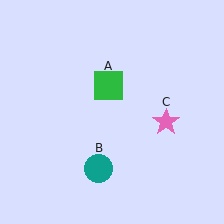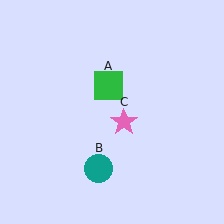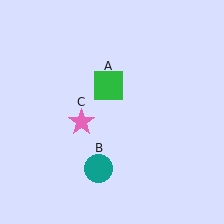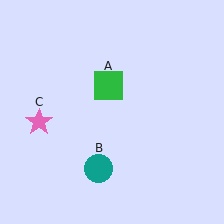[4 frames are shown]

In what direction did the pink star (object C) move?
The pink star (object C) moved left.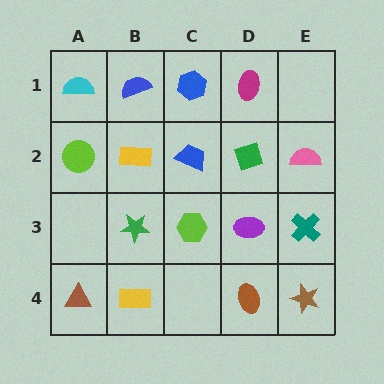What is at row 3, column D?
A purple ellipse.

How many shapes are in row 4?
4 shapes.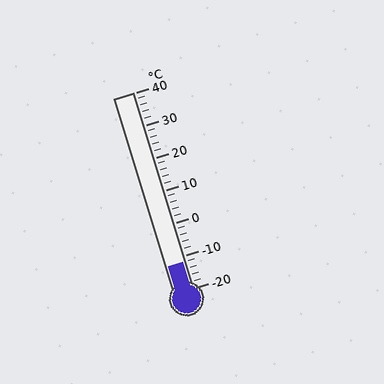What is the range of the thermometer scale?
The thermometer scale ranges from -20°C to 40°C.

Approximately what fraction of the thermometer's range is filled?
The thermometer is filled to approximately 15% of its range.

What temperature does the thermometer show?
The thermometer shows approximately -12°C.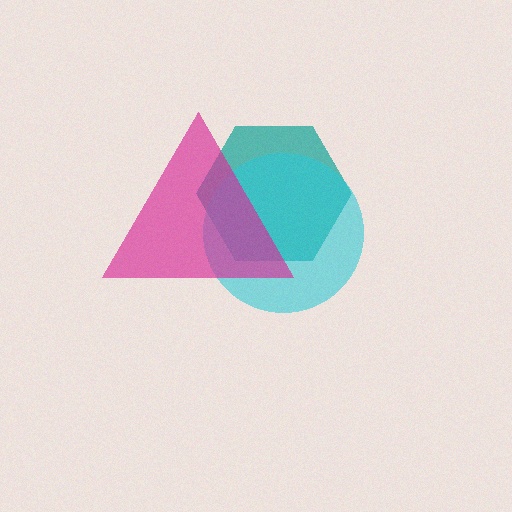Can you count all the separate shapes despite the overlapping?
Yes, there are 3 separate shapes.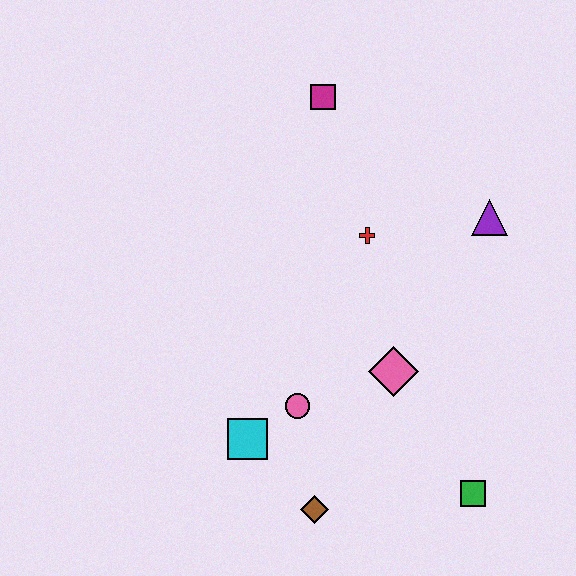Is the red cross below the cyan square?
No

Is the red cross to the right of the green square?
No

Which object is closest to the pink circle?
The cyan square is closest to the pink circle.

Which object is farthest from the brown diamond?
The magenta square is farthest from the brown diamond.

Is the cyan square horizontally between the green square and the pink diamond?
No